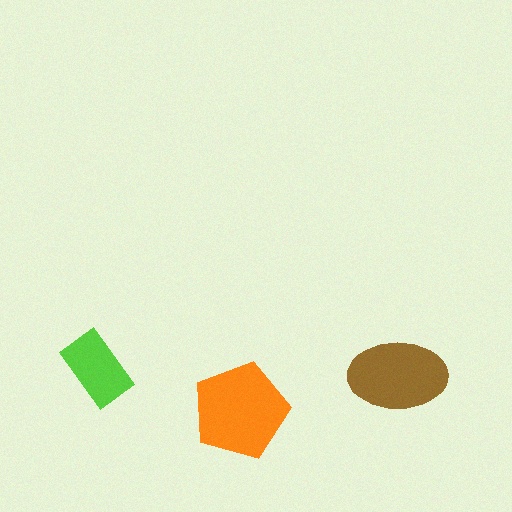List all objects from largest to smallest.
The orange pentagon, the brown ellipse, the lime rectangle.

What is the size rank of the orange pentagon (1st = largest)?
1st.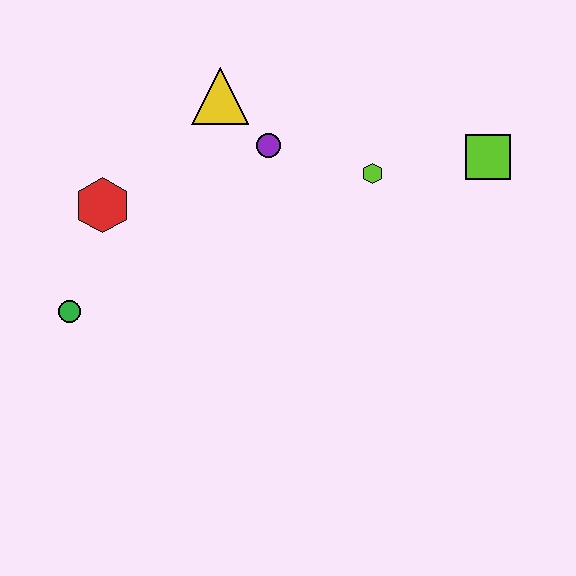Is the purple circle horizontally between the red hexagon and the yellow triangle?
No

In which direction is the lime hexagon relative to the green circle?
The lime hexagon is to the right of the green circle.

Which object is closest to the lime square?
The lime hexagon is closest to the lime square.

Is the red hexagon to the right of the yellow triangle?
No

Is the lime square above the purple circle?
No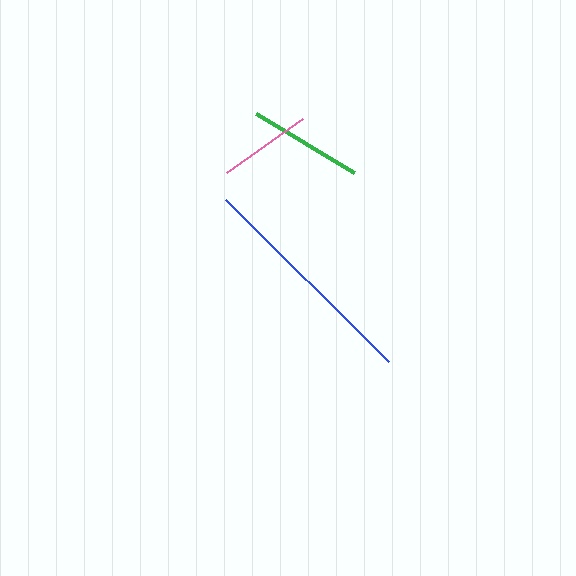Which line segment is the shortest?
The pink line is the shortest at approximately 93 pixels.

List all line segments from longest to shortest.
From longest to shortest: blue, green, pink.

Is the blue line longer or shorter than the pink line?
The blue line is longer than the pink line.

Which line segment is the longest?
The blue line is the longest at approximately 230 pixels.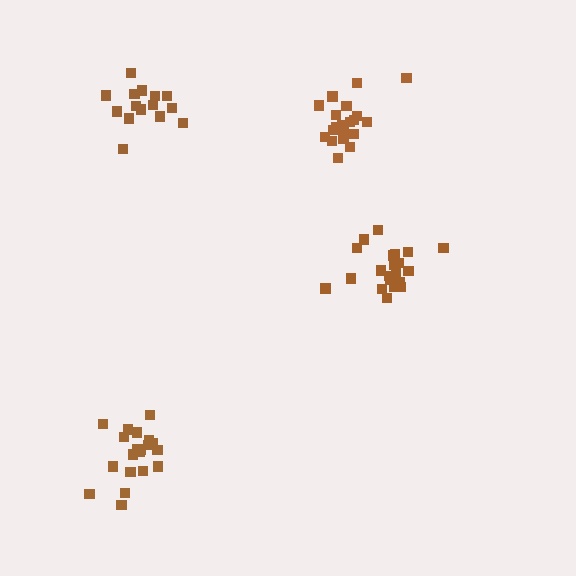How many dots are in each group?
Group 1: 21 dots, Group 2: 21 dots, Group 3: 20 dots, Group 4: 15 dots (77 total).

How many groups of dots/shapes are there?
There are 4 groups.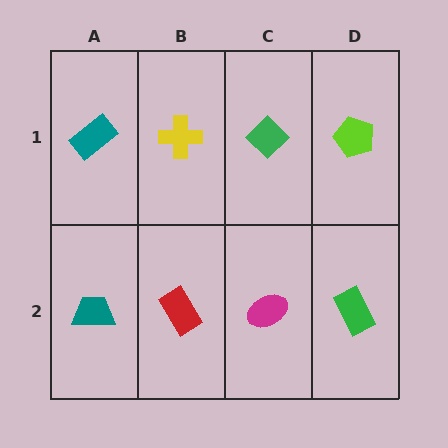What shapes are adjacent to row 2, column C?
A green diamond (row 1, column C), a red rectangle (row 2, column B), a green rectangle (row 2, column D).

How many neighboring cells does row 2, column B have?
3.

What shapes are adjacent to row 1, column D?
A green rectangle (row 2, column D), a green diamond (row 1, column C).